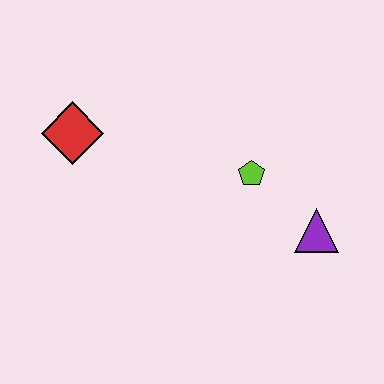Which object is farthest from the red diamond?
The purple triangle is farthest from the red diamond.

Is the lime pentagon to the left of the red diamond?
No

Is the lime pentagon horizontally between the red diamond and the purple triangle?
Yes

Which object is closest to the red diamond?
The lime pentagon is closest to the red diamond.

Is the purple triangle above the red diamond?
No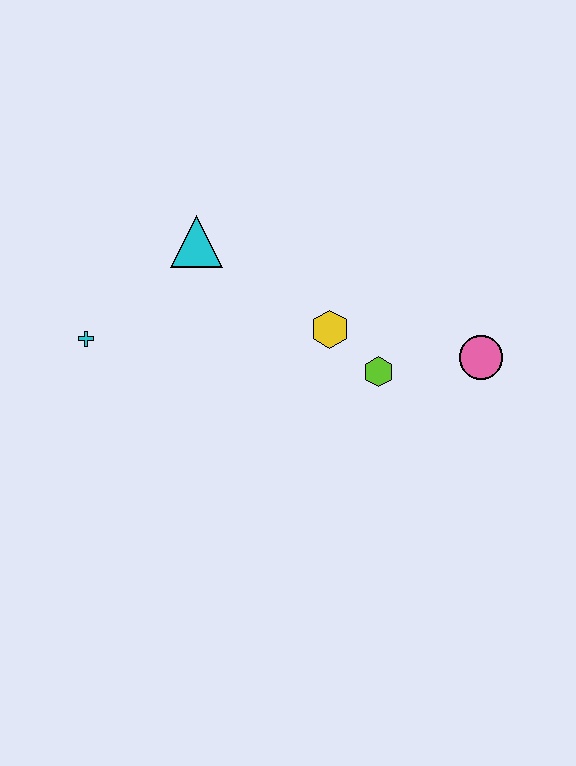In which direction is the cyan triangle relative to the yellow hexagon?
The cyan triangle is to the left of the yellow hexagon.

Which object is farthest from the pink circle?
The cyan cross is farthest from the pink circle.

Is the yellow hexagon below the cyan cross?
No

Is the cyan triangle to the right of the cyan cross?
Yes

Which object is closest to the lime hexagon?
The yellow hexagon is closest to the lime hexagon.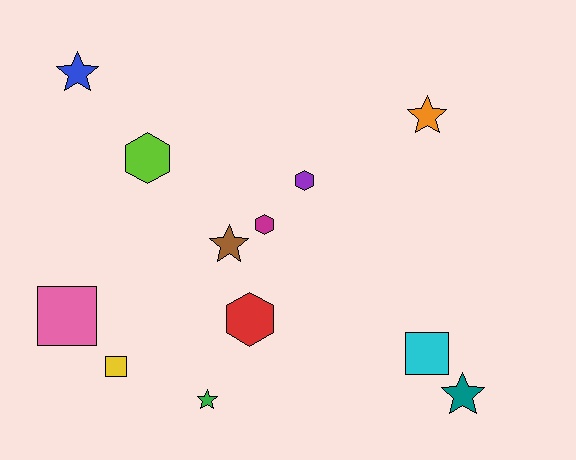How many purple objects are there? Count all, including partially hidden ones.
There is 1 purple object.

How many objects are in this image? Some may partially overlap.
There are 12 objects.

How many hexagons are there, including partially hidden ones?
There are 4 hexagons.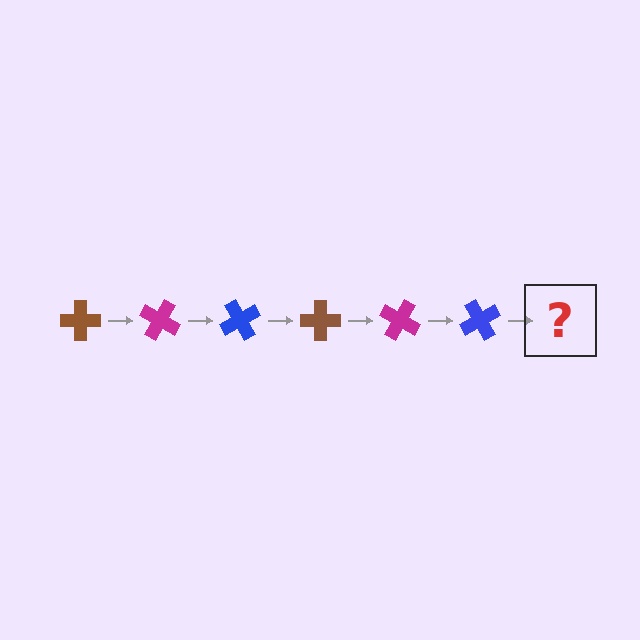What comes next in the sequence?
The next element should be a brown cross, rotated 180 degrees from the start.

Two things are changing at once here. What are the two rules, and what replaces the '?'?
The two rules are that it rotates 30 degrees each step and the color cycles through brown, magenta, and blue. The '?' should be a brown cross, rotated 180 degrees from the start.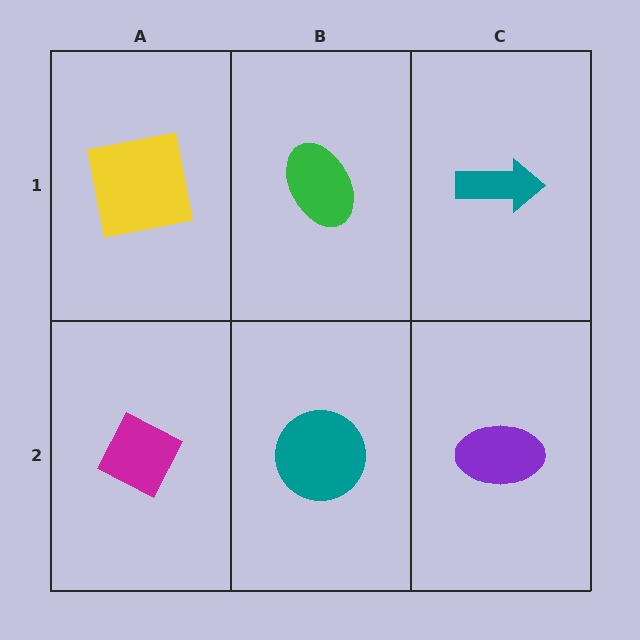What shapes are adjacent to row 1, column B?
A teal circle (row 2, column B), a yellow square (row 1, column A), a teal arrow (row 1, column C).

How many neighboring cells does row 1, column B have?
3.